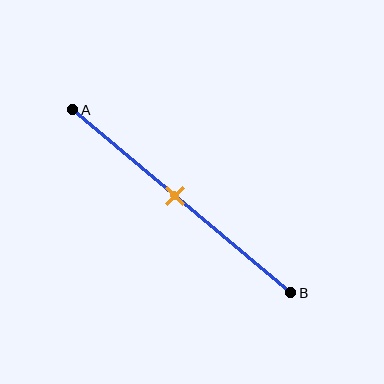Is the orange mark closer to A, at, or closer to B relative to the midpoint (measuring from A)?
The orange mark is closer to point A than the midpoint of segment AB.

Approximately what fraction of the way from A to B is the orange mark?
The orange mark is approximately 45% of the way from A to B.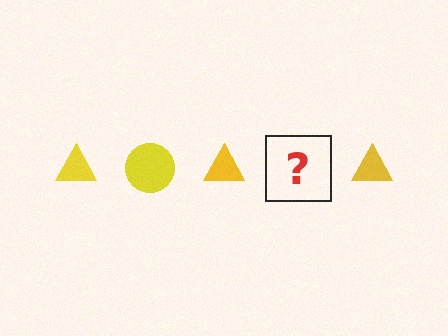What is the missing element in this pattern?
The missing element is a yellow circle.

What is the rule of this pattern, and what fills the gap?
The rule is that the pattern cycles through triangle, circle shapes in yellow. The gap should be filled with a yellow circle.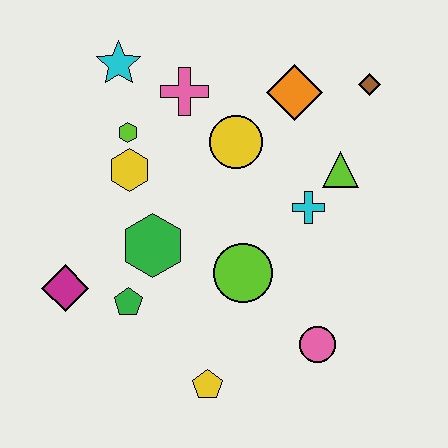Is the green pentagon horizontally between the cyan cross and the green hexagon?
No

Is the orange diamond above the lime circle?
Yes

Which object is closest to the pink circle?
The lime circle is closest to the pink circle.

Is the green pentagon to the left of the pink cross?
Yes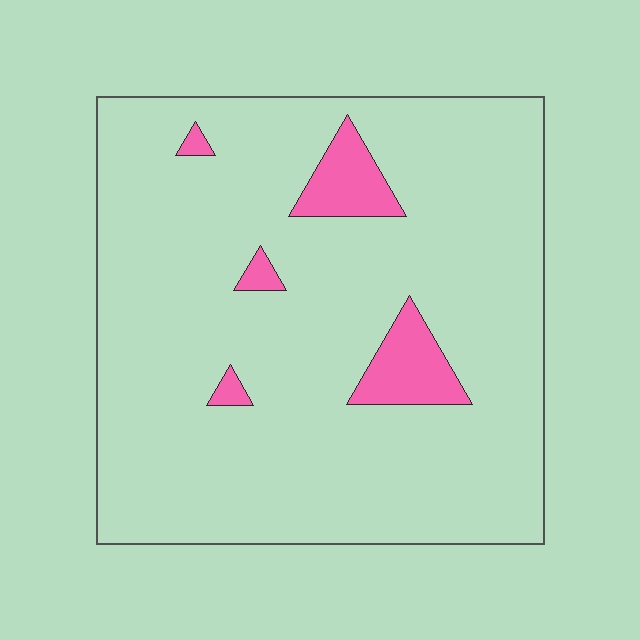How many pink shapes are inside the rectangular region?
5.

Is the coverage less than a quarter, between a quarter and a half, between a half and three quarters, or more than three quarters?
Less than a quarter.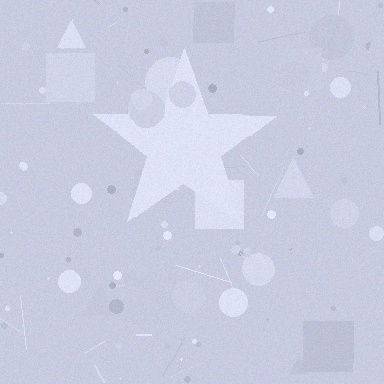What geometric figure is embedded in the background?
A star is embedded in the background.